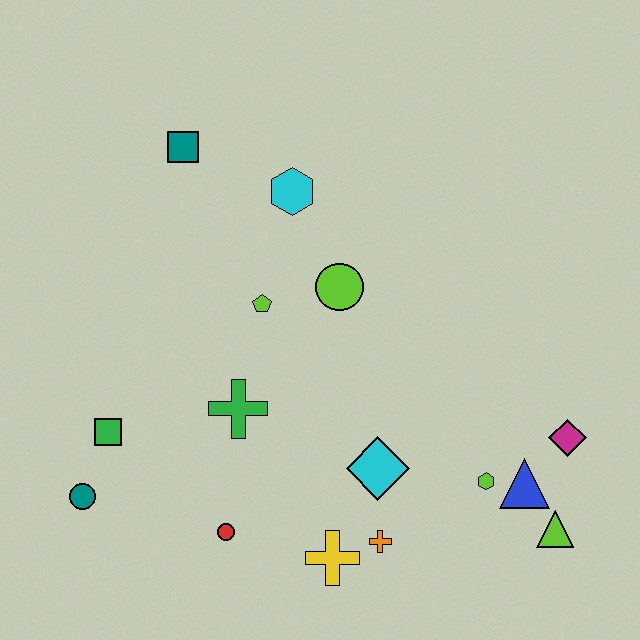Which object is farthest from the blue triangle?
The teal square is farthest from the blue triangle.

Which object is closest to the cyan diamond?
The orange cross is closest to the cyan diamond.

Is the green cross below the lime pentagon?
Yes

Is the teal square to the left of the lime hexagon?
Yes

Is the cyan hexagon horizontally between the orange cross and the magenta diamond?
No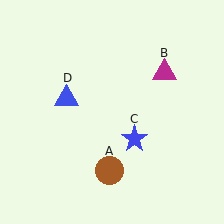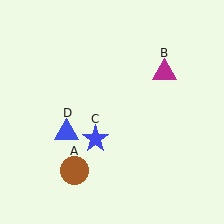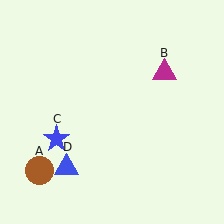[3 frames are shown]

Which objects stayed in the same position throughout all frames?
Magenta triangle (object B) remained stationary.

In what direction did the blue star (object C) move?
The blue star (object C) moved left.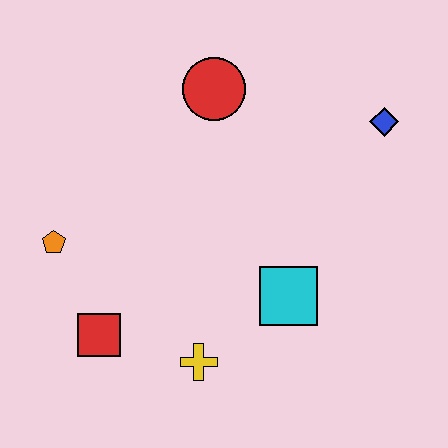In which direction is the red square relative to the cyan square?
The red square is to the left of the cyan square.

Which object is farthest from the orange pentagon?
The blue diamond is farthest from the orange pentagon.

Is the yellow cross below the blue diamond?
Yes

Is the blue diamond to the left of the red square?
No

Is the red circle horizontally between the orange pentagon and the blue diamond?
Yes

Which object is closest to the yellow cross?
The red square is closest to the yellow cross.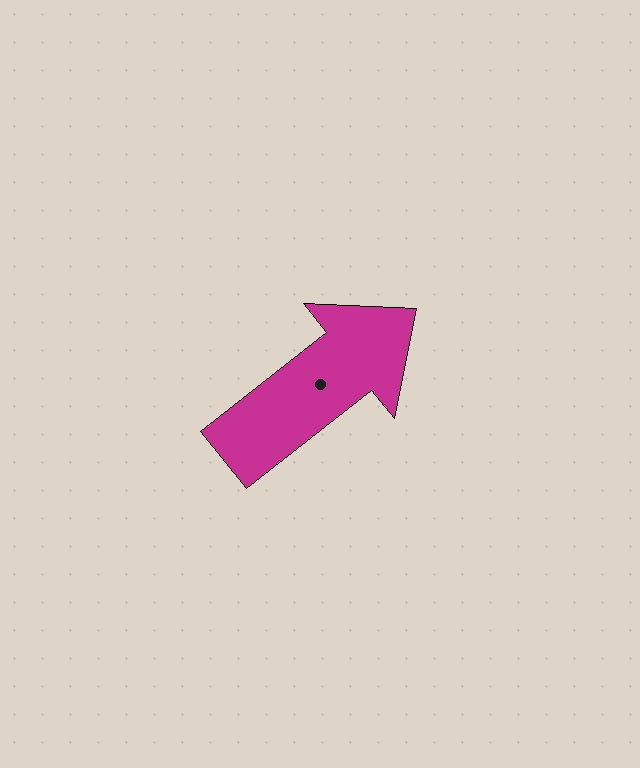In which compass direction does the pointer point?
Northeast.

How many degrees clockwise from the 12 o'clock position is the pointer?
Approximately 52 degrees.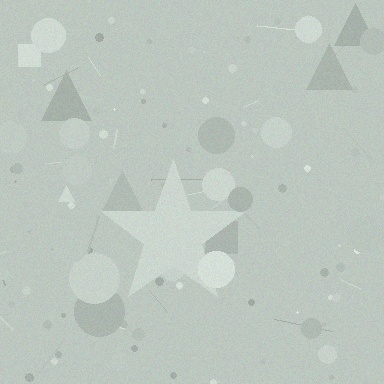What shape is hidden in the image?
A star is hidden in the image.